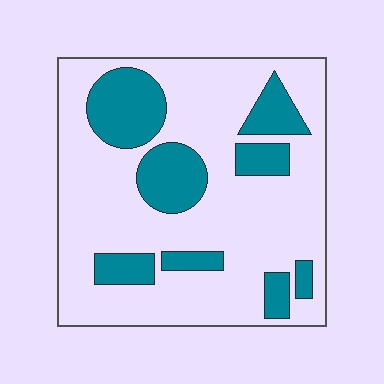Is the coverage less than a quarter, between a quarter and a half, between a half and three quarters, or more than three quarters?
Between a quarter and a half.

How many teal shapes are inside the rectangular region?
8.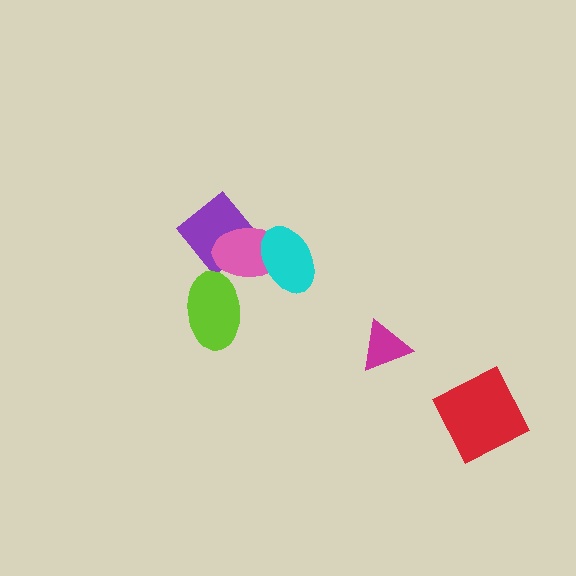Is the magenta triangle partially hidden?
No, no other shape covers it.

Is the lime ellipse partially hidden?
Yes, it is partially covered by another shape.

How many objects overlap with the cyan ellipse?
1 object overlaps with the cyan ellipse.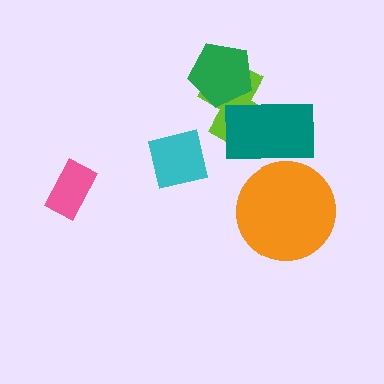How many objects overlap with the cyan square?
0 objects overlap with the cyan square.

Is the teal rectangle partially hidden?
Yes, it is partially covered by another shape.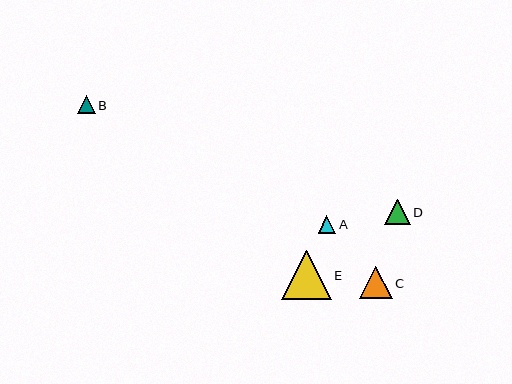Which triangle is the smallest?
Triangle B is the smallest with a size of approximately 17 pixels.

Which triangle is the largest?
Triangle E is the largest with a size of approximately 49 pixels.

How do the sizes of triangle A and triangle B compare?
Triangle A and triangle B are approximately the same size.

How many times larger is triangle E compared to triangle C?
Triangle E is approximately 1.5 times the size of triangle C.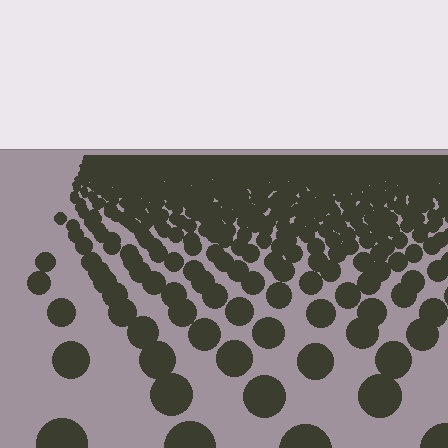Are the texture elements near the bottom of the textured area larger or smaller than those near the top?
Larger. Near the bottom, elements are closer to the viewer and appear at a bigger on-screen size.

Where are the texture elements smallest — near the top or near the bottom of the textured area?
Near the top.